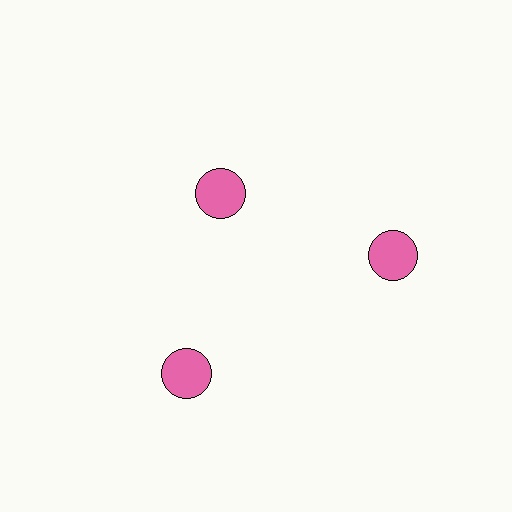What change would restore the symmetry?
The symmetry would be restored by moving it outward, back onto the ring so that all 3 circles sit at equal angles and equal distance from the center.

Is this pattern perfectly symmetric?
No. The 3 pink circles are arranged in a ring, but one element near the 11 o'clock position is pulled inward toward the center, breaking the 3-fold rotational symmetry.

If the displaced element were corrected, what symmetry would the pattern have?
It would have 3-fold rotational symmetry — the pattern would map onto itself every 120 degrees.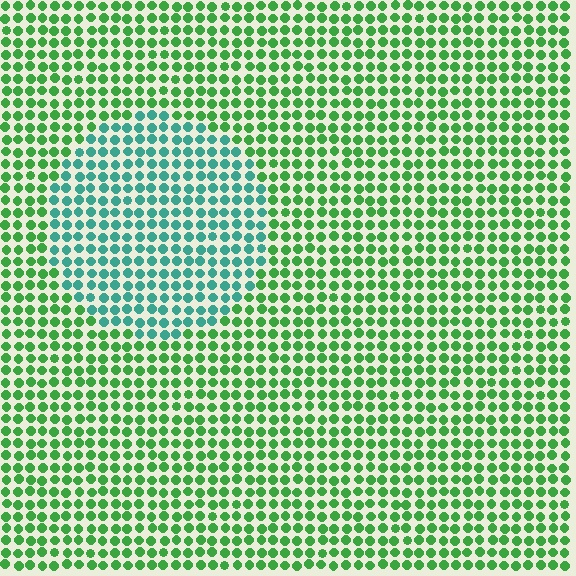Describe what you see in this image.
The image is filled with small green elements in a uniform arrangement. A circle-shaped region is visible where the elements are tinted to a slightly different hue, forming a subtle color boundary.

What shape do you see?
I see a circle.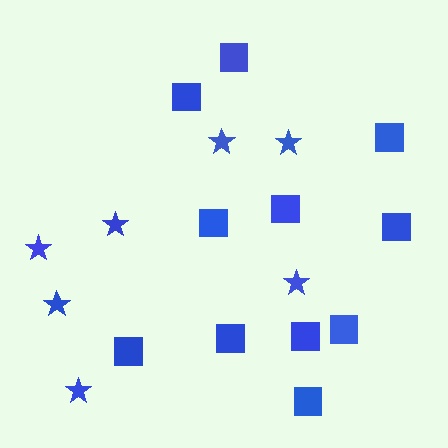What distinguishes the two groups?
There are 2 groups: one group of squares (11) and one group of stars (7).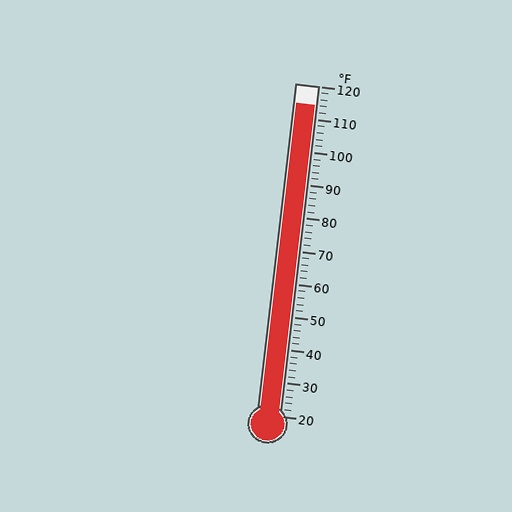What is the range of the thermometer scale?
The thermometer scale ranges from 20°F to 120°F.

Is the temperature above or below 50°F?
The temperature is above 50°F.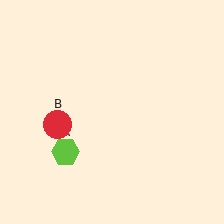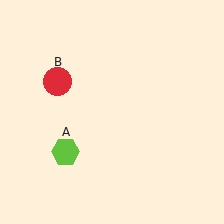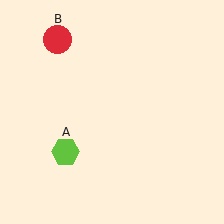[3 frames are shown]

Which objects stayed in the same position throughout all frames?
Lime hexagon (object A) remained stationary.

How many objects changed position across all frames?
1 object changed position: red circle (object B).